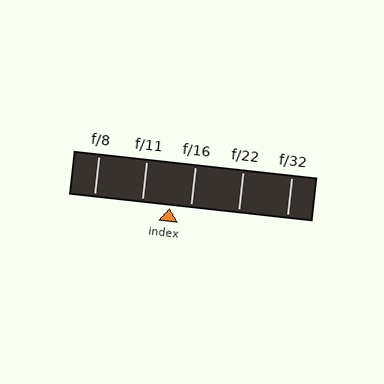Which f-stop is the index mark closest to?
The index mark is closest to f/16.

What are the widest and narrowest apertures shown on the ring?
The widest aperture shown is f/8 and the narrowest is f/32.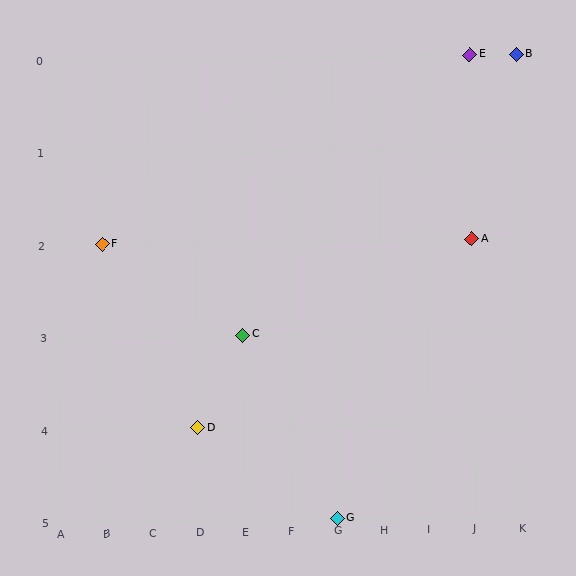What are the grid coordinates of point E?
Point E is at grid coordinates (J, 0).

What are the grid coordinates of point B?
Point B is at grid coordinates (K, 0).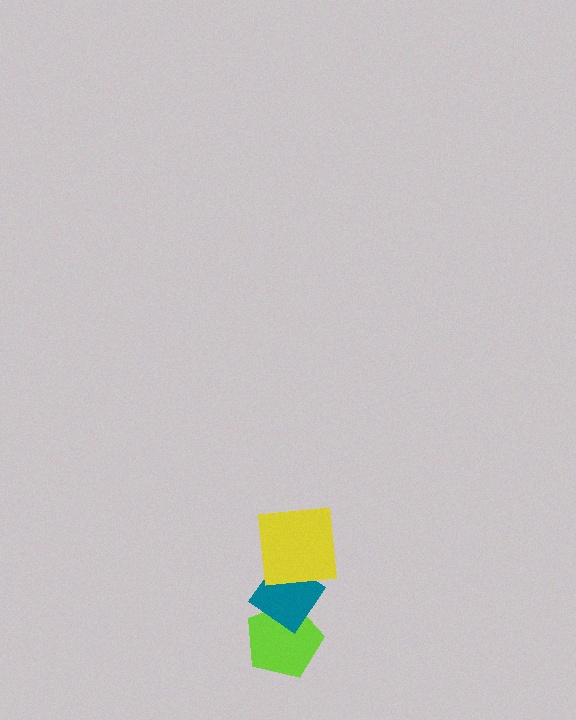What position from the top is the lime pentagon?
The lime pentagon is 3rd from the top.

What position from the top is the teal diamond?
The teal diamond is 2nd from the top.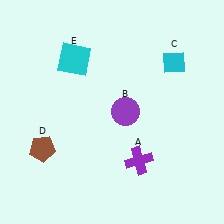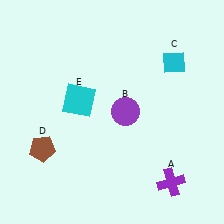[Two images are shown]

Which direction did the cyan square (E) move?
The cyan square (E) moved down.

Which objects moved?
The objects that moved are: the purple cross (A), the cyan square (E).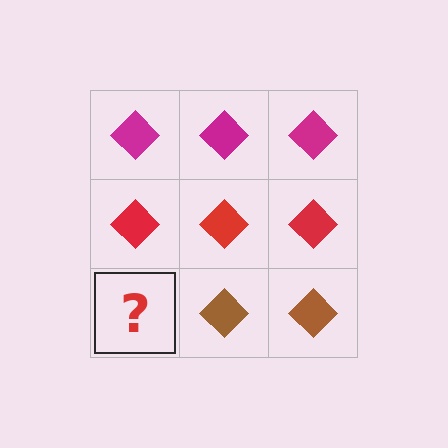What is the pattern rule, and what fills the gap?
The rule is that each row has a consistent color. The gap should be filled with a brown diamond.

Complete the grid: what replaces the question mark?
The question mark should be replaced with a brown diamond.